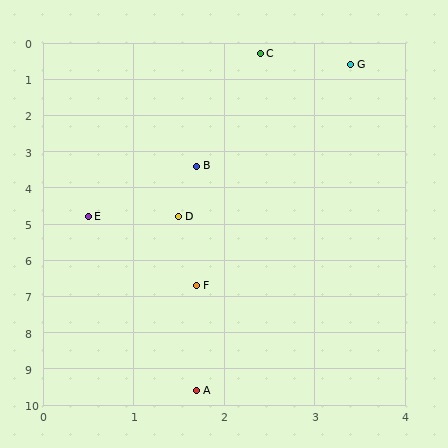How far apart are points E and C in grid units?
Points E and C are about 4.9 grid units apart.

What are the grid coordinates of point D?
Point D is at approximately (1.5, 4.8).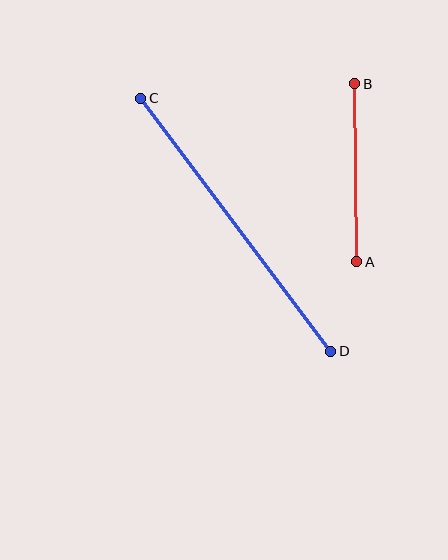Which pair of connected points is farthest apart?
Points C and D are farthest apart.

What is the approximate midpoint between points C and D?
The midpoint is at approximately (236, 225) pixels.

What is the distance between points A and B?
The distance is approximately 178 pixels.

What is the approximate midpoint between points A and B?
The midpoint is at approximately (356, 173) pixels.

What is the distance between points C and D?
The distance is approximately 317 pixels.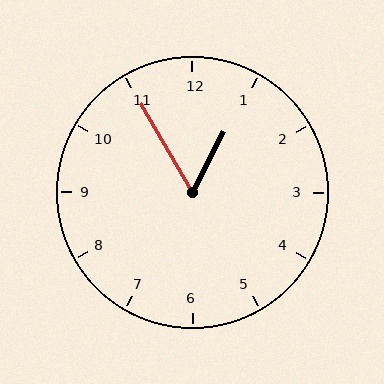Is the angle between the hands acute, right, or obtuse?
It is acute.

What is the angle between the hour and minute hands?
Approximately 58 degrees.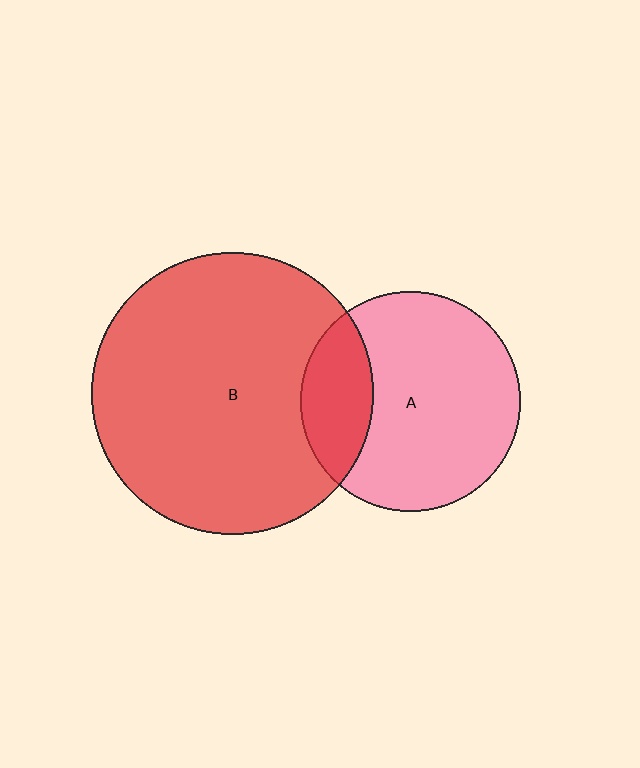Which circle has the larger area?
Circle B (red).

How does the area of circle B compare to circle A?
Approximately 1.6 times.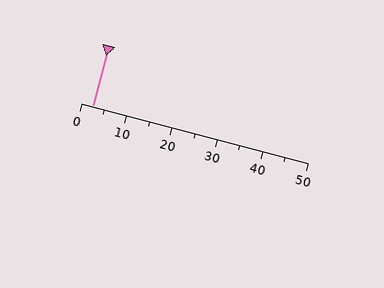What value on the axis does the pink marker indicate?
The marker indicates approximately 2.5.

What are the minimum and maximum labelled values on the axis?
The axis runs from 0 to 50.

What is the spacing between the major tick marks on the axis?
The major ticks are spaced 10 apart.